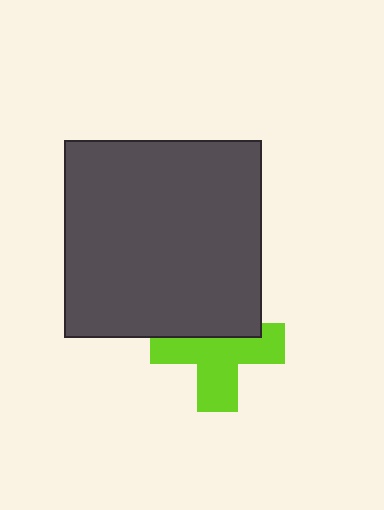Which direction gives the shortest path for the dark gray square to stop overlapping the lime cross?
Moving up gives the shortest separation.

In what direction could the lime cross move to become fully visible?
The lime cross could move down. That would shift it out from behind the dark gray square entirely.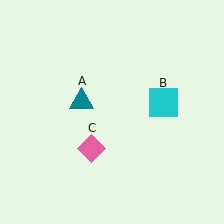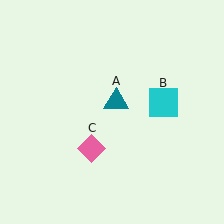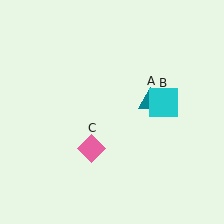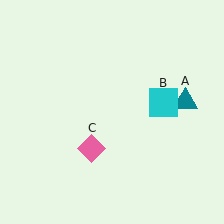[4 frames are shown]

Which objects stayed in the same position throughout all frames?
Cyan square (object B) and pink diamond (object C) remained stationary.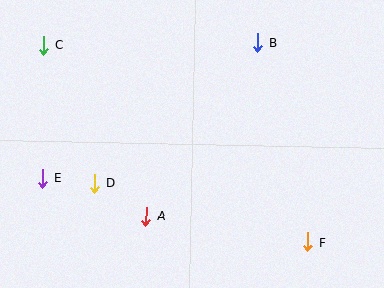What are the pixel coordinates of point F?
Point F is at (308, 242).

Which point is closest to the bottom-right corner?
Point F is closest to the bottom-right corner.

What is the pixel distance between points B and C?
The distance between B and C is 214 pixels.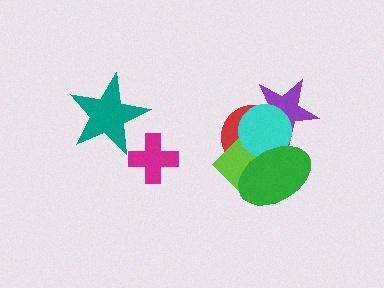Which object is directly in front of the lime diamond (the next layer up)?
The cyan circle is directly in front of the lime diamond.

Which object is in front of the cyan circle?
The green ellipse is in front of the cyan circle.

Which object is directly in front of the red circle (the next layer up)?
The lime diamond is directly in front of the red circle.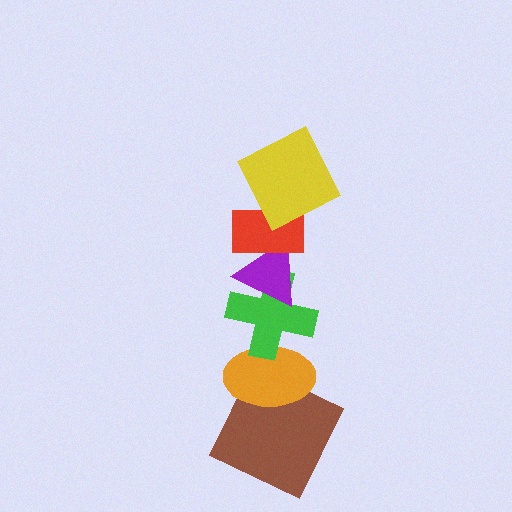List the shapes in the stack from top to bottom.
From top to bottom: the yellow square, the red rectangle, the purple triangle, the green cross, the orange ellipse, the brown square.